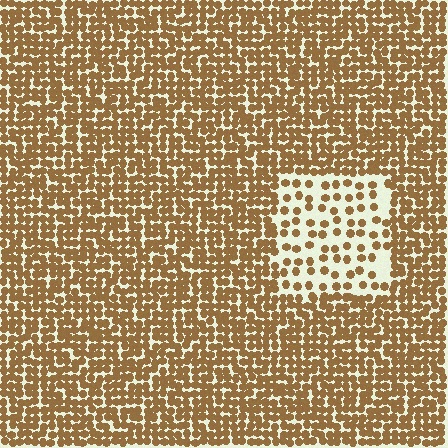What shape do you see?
I see a rectangle.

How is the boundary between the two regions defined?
The boundary is defined by a change in element density (approximately 2.5x ratio). All elements are the same color, size, and shape.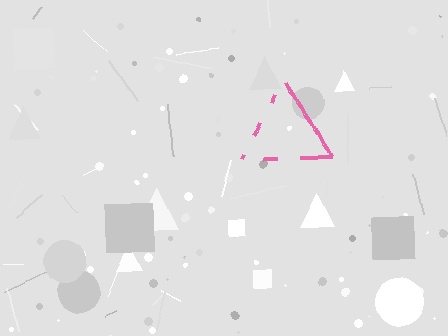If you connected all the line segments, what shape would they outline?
They would outline a triangle.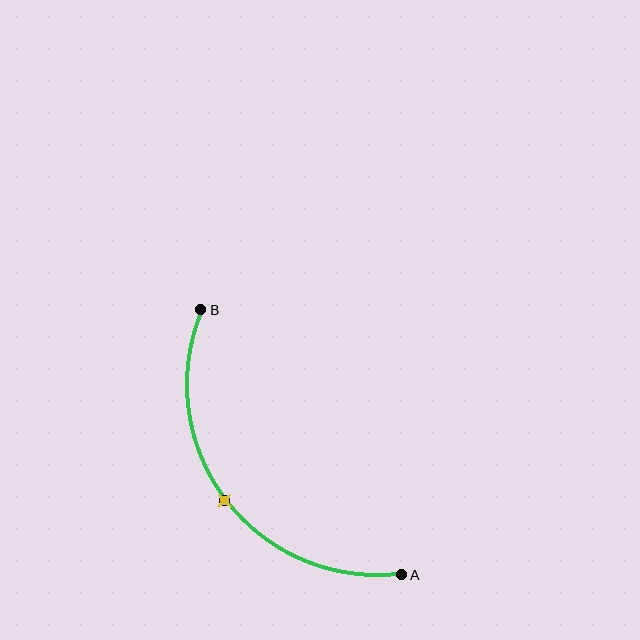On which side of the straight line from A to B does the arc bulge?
The arc bulges below and to the left of the straight line connecting A and B.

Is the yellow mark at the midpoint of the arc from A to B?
Yes. The yellow mark lies on the arc at equal arc-length from both A and B — it is the arc midpoint.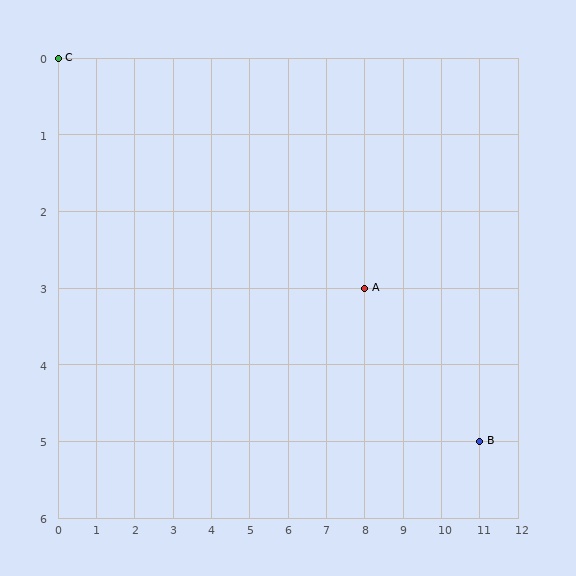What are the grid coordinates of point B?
Point B is at grid coordinates (11, 5).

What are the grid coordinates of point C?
Point C is at grid coordinates (0, 0).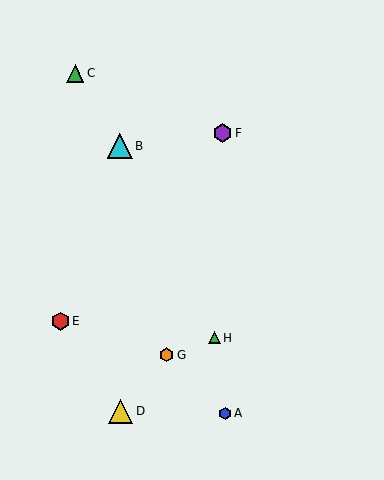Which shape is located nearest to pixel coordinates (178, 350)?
The orange hexagon (labeled G) at (167, 355) is nearest to that location.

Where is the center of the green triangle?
The center of the green triangle is at (214, 338).